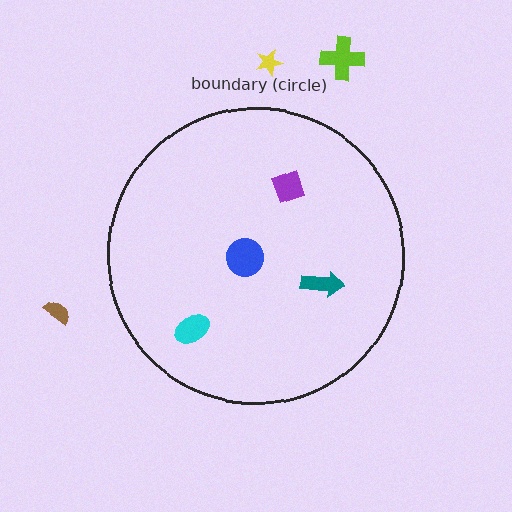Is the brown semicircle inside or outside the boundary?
Outside.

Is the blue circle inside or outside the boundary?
Inside.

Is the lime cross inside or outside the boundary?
Outside.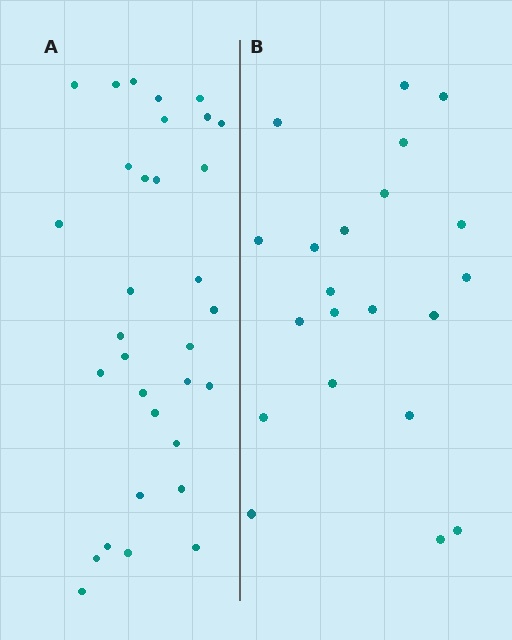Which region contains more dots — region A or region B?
Region A (the left region) has more dots.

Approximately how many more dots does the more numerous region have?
Region A has roughly 12 or so more dots than region B.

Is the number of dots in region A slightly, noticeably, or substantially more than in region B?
Region A has substantially more. The ratio is roughly 1.5 to 1.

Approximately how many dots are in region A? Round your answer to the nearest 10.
About 30 dots. (The exact count is 32, which rounds to 30.)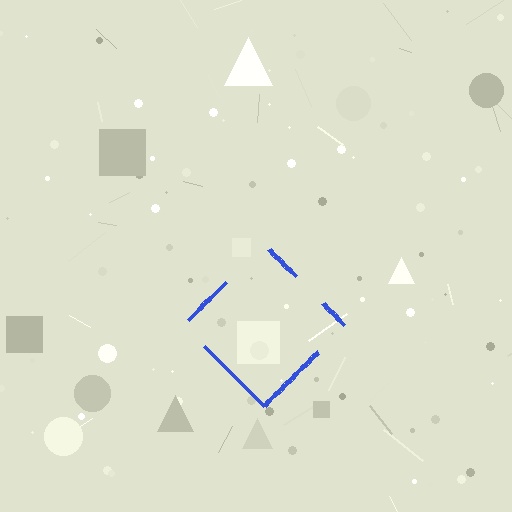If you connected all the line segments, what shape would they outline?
They would outline a diamond.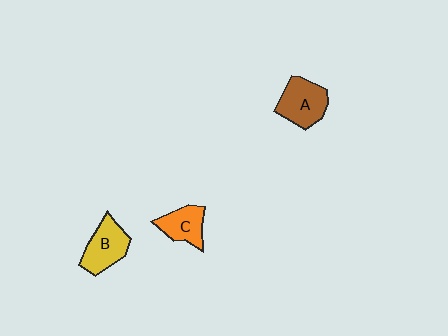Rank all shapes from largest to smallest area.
From largest to smallest: A (brown), B (yellow), C (orange).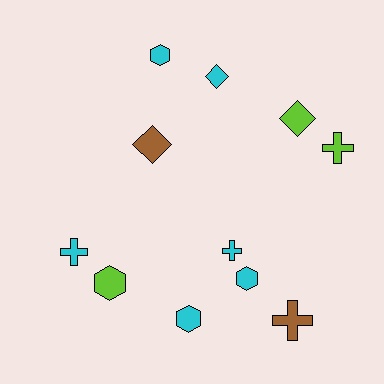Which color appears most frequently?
Cyan, with 6 objects.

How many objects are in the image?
There are 11 objects.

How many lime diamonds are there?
There is 1 lime diamond.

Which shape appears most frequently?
Hexagon, with 4 objects.